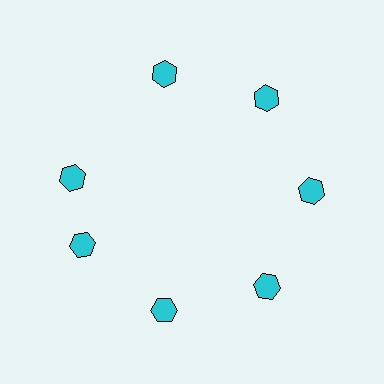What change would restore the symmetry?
The symmetry would be restored by rotating it back into even spacing with its neighbors so that all 7 hexagons sit at equal angles and equal distance from the center.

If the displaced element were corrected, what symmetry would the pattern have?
It would have 7-fold rotational symmetry — the pattern would map onto itself every 51 degrees.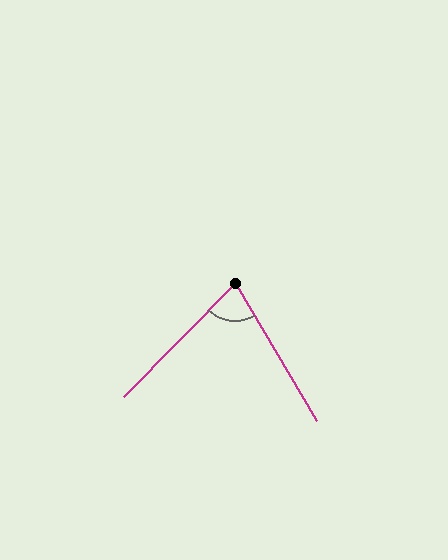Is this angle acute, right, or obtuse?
It is acute.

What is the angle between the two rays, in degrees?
Approximately 75 degrees.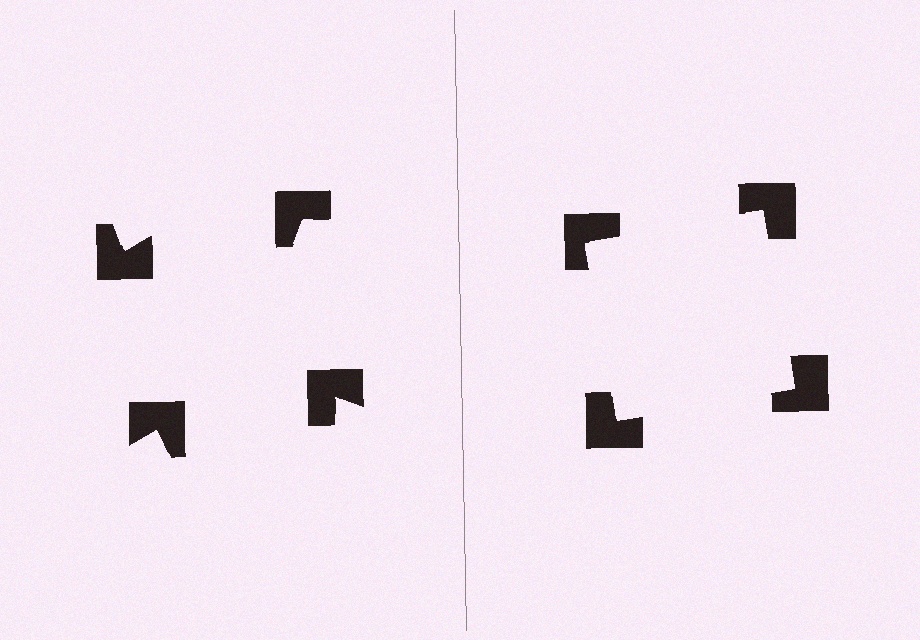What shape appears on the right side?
An illusory square.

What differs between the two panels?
The notched squares are positioned identically on both sides; only the wedge orientations differ. On the right they align to a square; on the left they are misaligned.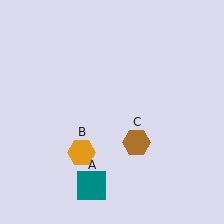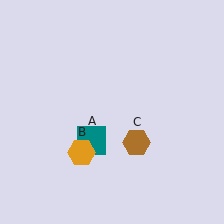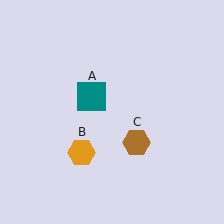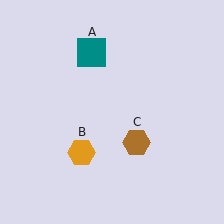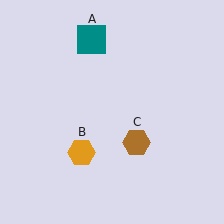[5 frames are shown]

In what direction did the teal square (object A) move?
The teal square (object A) moved up.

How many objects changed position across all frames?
1 object changed position: teal square (object A).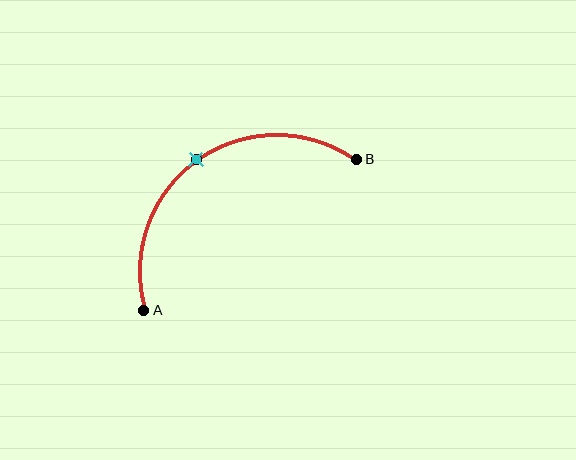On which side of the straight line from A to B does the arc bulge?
The arc bulges above and to the left of the straight line connecting A and B.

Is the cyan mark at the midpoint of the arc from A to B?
Yes. The cyan mark lies on the arc at equal arc-length from both A and B — it is the arc midpoint.